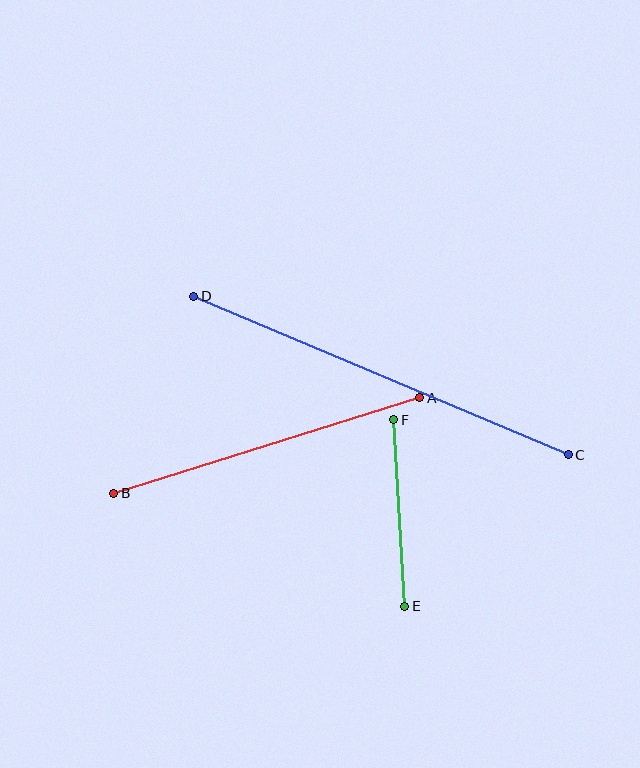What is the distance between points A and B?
The distance is approximately 321 pixels.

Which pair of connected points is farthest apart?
Points C and D are farthest apart.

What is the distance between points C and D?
The distance is approximately 407 pixels.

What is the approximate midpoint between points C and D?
The midpoint is at approximately (381, 375) pixels.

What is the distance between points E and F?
The distance is approximately 187 pixels.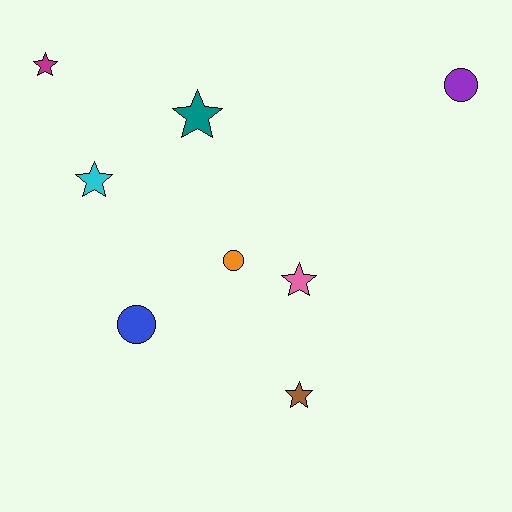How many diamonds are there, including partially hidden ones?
There are no diamonds.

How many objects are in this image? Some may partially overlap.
There are 8 objects.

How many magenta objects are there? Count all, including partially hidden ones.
There is 1 magenta object.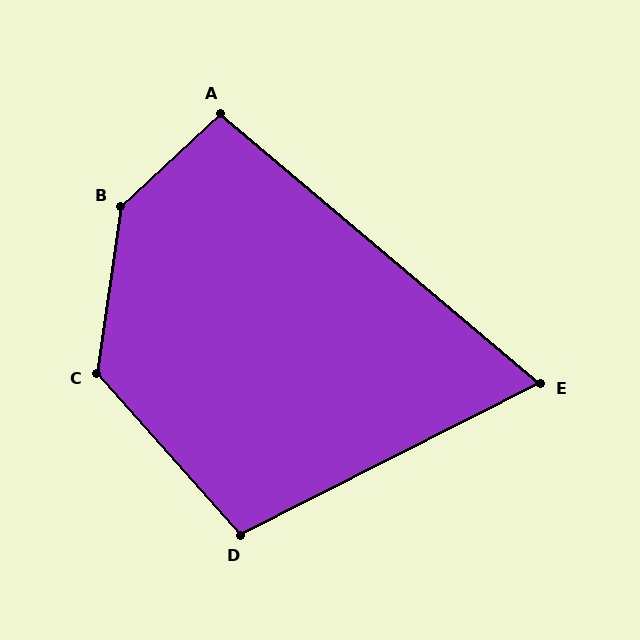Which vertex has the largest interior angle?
B, at approximately 141 degrees.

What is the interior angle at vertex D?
Approximately 105 degrees (obtuse).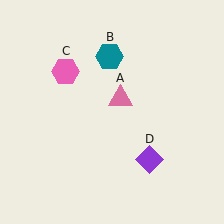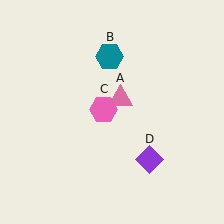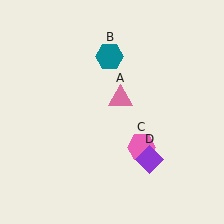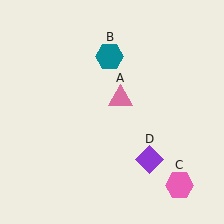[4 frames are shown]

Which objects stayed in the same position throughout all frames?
Pink triangle (object A) and teal hexagon (object B) and purple diamond (object D) remained stationary.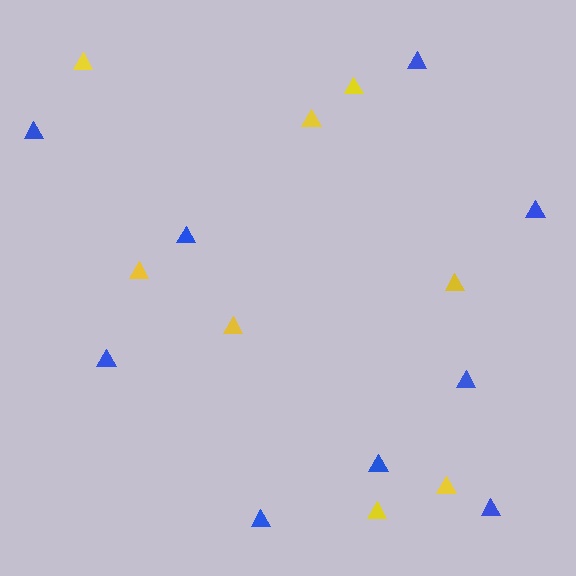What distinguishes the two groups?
There are 2 groups: one group of yellow triangles (8) and one group of blue triangles (9).